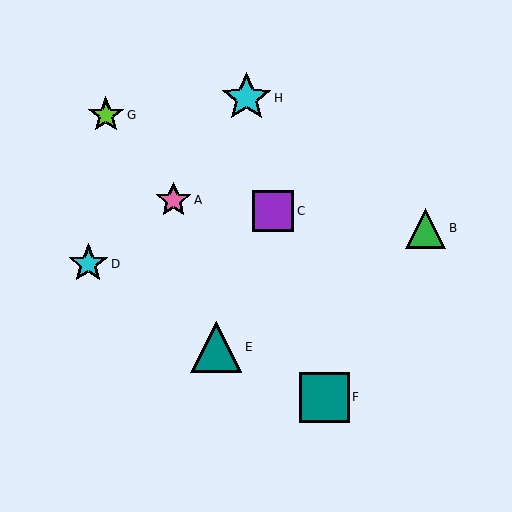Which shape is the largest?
The teal triangle (labeled E) is the largest.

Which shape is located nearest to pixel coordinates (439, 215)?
The green triangle (labeled B) at (426, 228) is nearest to that location.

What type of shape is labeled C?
Shape C is a purple square.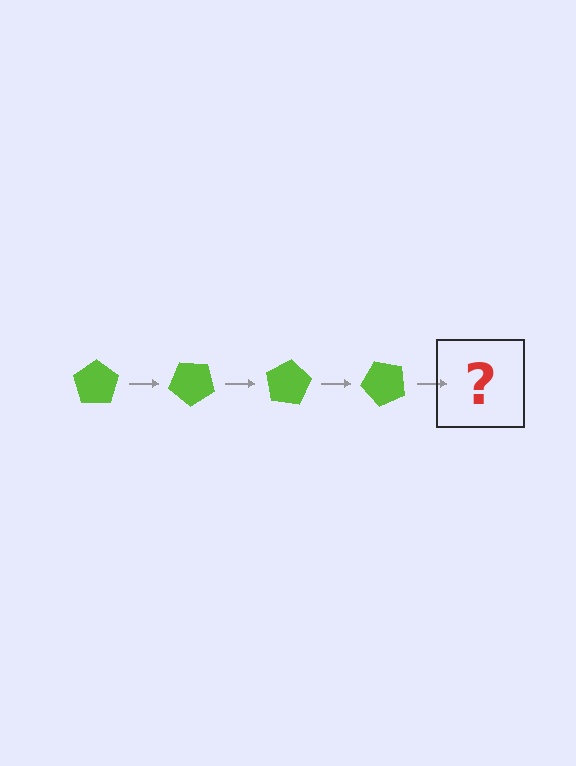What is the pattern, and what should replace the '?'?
The pattern is that the pentagon rotates 40 degrees each step. The '?' should be a lime pentagon rotated 160 degrees.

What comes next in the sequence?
The next element should be a lime pentagon rotated 160 degrees.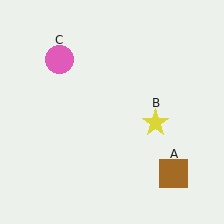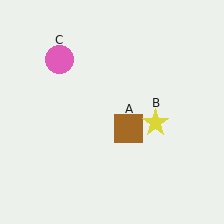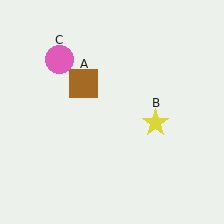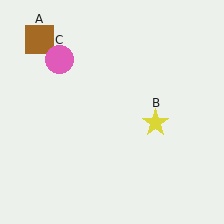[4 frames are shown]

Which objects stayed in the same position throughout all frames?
Yellow star (object B) and pink circle (object C) remained stationary.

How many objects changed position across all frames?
1 object changed position: brown square (object A).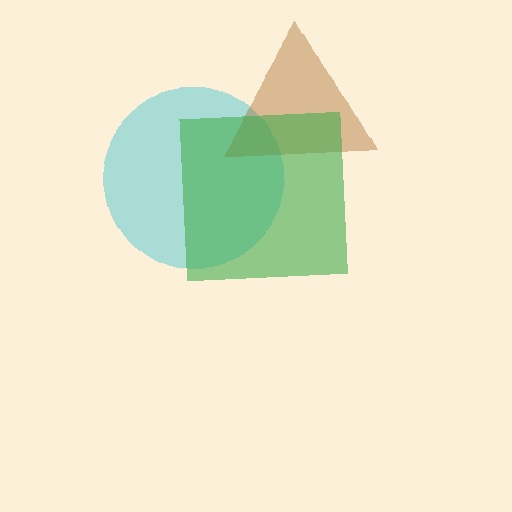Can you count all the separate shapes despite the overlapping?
Yes, there are 3 separate shapes.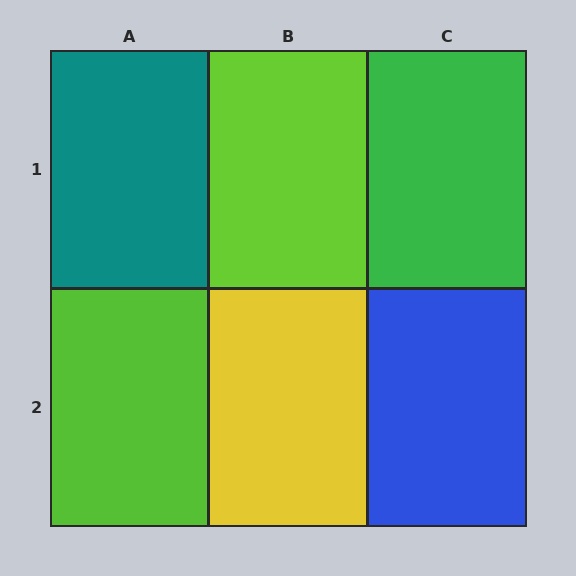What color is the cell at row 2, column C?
Blue.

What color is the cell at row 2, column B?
Yellow.